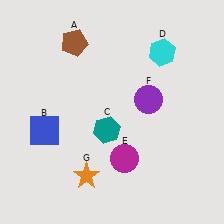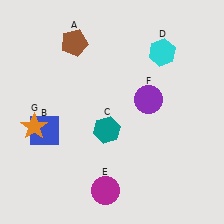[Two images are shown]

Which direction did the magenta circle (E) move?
The magenta circle (E) moved down.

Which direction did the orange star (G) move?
The orange star (G) moved left.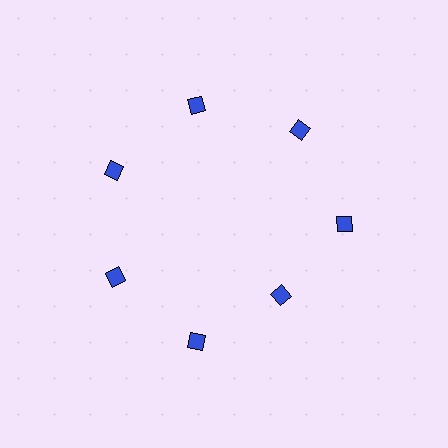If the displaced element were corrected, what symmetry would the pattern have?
It would have 7-fold rotational symmetry — the pattern would map onto itself every 51 degrees.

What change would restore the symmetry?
The symmetry would be restored by moving it outward, back onto the ring so that all 7 diamonds sit at equal angles and equal distance from the center.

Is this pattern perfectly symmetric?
No. The 7 blue diamonds are arranged in a ring, but one element near the 5 o'clock position is pulled inward toward the center, breaking the 7-fold rotational symmetry.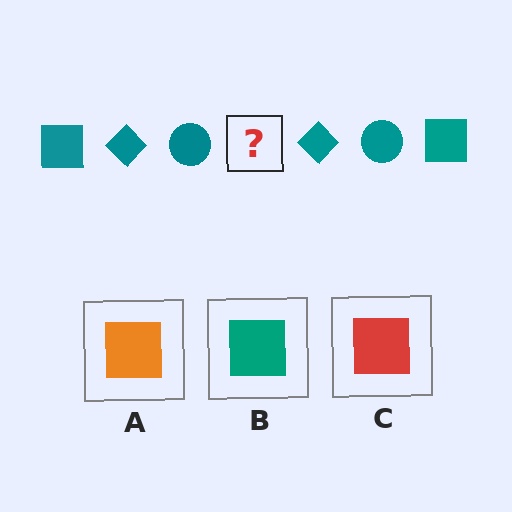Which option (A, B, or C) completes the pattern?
B.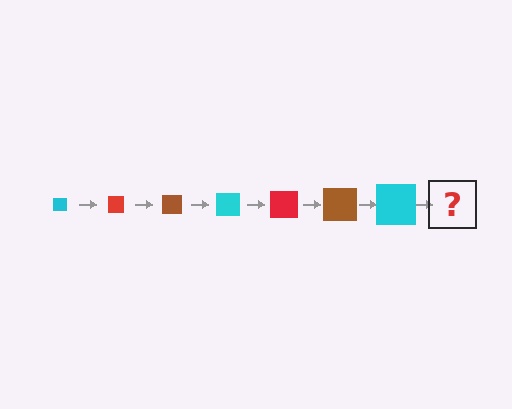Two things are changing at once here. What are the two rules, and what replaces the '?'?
The two rules are that the square grows larger each step and the color cycles through cyan, red, and brown. The '?' should be a red square, larger than the previous one.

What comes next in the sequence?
The next element should be a red square, larger than the previous one.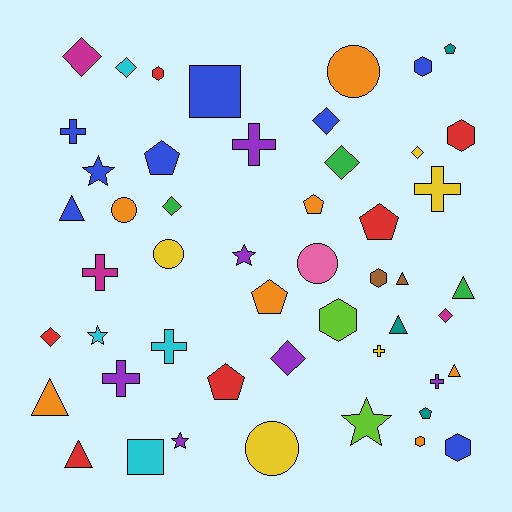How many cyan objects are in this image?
There are 4 cyan objects.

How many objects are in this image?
There are 50 objects.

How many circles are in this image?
There are 5 circles.